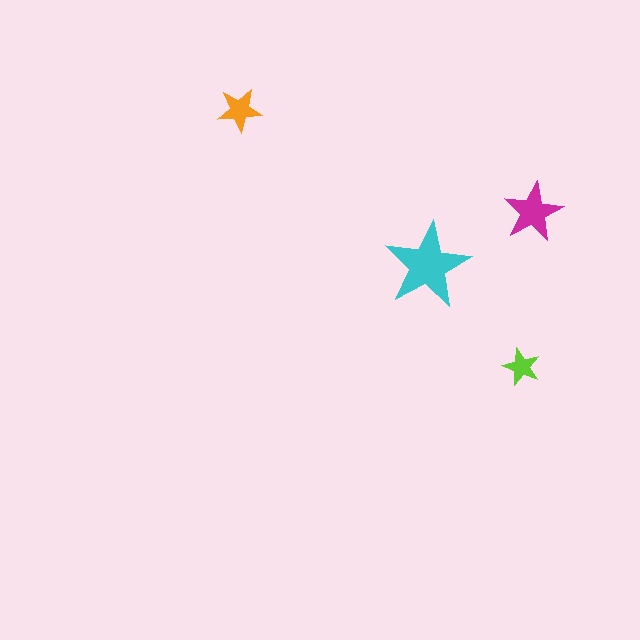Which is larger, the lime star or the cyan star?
The cyan one.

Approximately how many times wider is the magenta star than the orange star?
About 1.5 times wider.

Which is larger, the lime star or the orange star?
The orange one.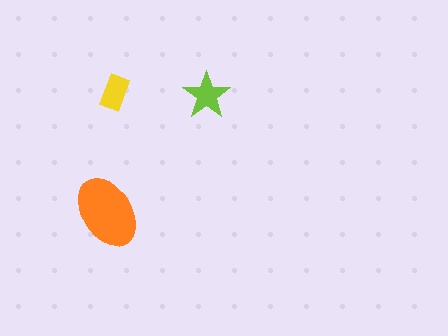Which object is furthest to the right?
The lime star is rightmost.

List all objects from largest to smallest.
The orange ellipse, the lime star, the yellow rectangle.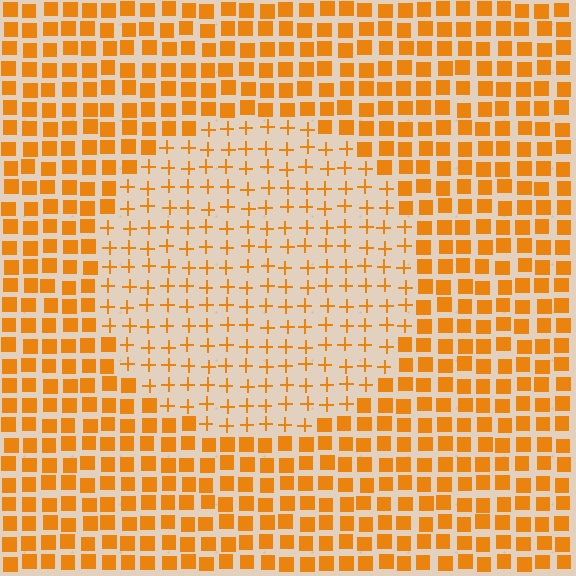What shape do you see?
I see a circle.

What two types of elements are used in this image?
The image uses plus signs inside the circle region and squares outside it.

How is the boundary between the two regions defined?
The boundary is defined by a change in element shape: plus signs inside vs. squares outside. All elements share the same color and spacing.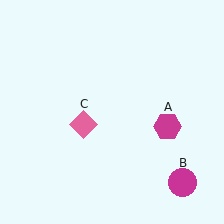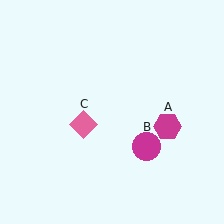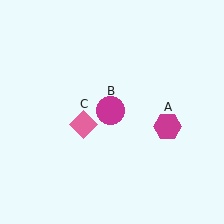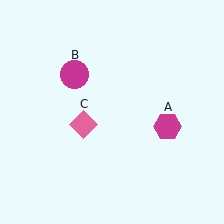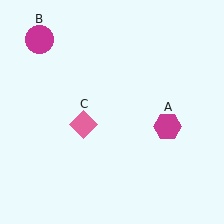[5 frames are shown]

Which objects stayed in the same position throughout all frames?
Magenta hexagon (object A) and pink diamond (object C) remained stationary.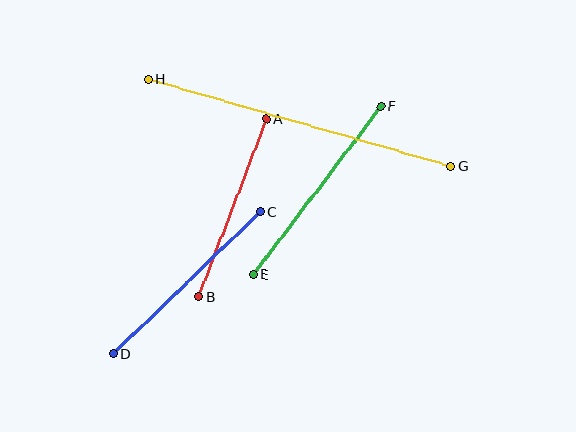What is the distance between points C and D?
The distance is approximately 205 pixels.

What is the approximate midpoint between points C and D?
The midpoint is at approximately (187, 283) pixels.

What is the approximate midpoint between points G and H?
The midpoint is at approximately (300, 123) pixels.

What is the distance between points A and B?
The distance is approximately 190 pixels.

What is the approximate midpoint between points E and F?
The midpoint is at approximately (317, 191) pixels.